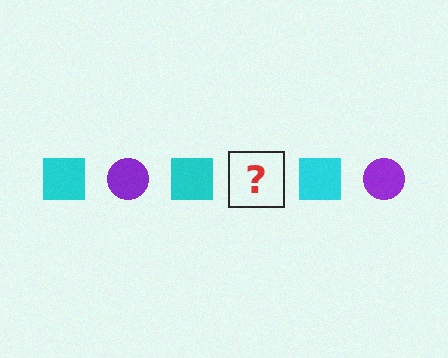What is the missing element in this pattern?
The missing element is a purple circle.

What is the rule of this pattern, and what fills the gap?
The rule is that the pattern alternates between cyan square and purple circle. The gap should be filled with a purple circle.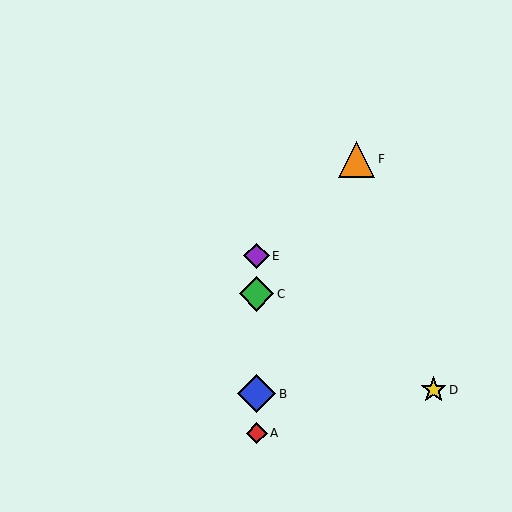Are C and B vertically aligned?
Yes, both are at x≈257.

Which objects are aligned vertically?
Objects A, B, C, E are aligned vertically.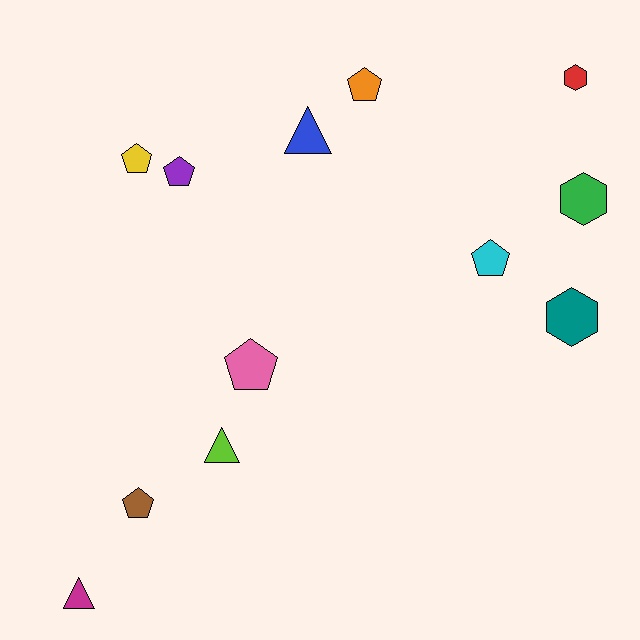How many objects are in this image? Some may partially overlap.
There are 12 objects.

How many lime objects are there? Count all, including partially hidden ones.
There is 1 lime object.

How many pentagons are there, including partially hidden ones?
There are 6 pentagons.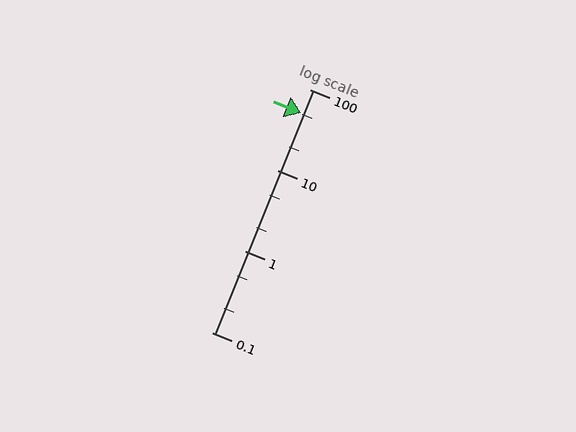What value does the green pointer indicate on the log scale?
The pointer indicates approximately 51.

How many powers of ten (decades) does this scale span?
The scale spans 3 decades, from 0.1 to 100.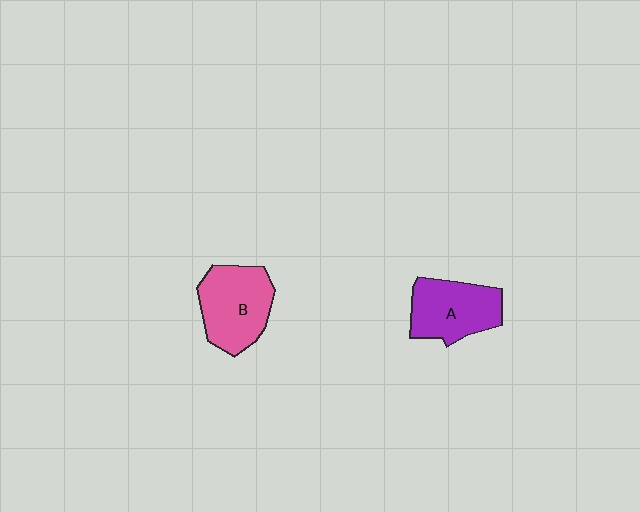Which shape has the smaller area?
Shape A (purple).